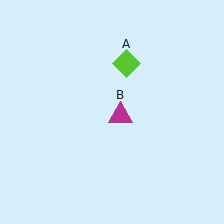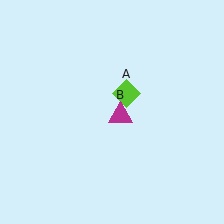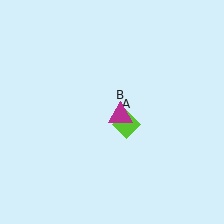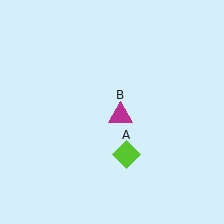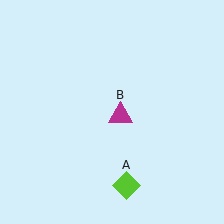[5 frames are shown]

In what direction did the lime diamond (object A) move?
The lime diamond (object A) moved down.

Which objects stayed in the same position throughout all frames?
Magenta triangle (object B) remained stationary.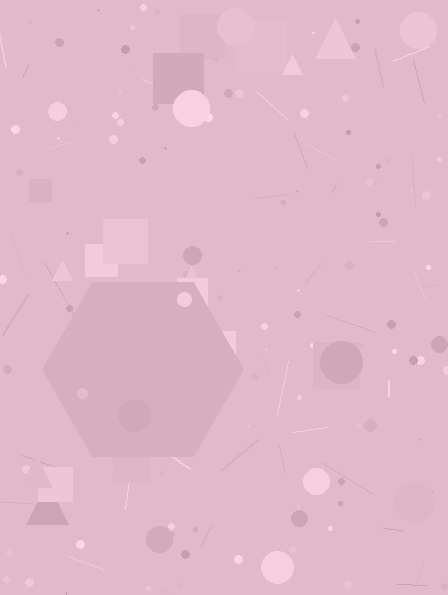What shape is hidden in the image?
A hexagon is hidden in the image.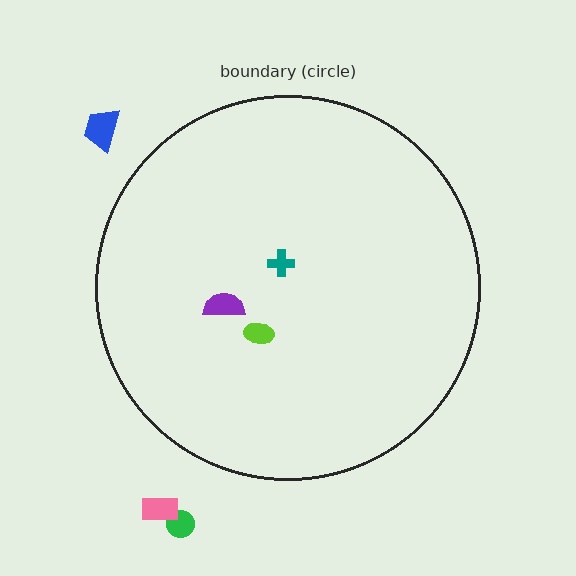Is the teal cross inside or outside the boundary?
Inside.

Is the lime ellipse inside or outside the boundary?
Inside.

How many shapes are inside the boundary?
3 inside, 3 outside.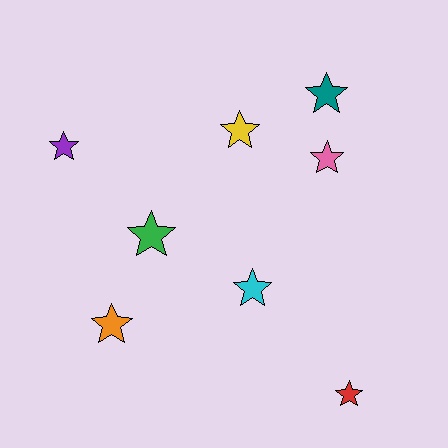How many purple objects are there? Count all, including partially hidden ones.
There is 1 purple object.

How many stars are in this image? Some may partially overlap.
There are 8 stars.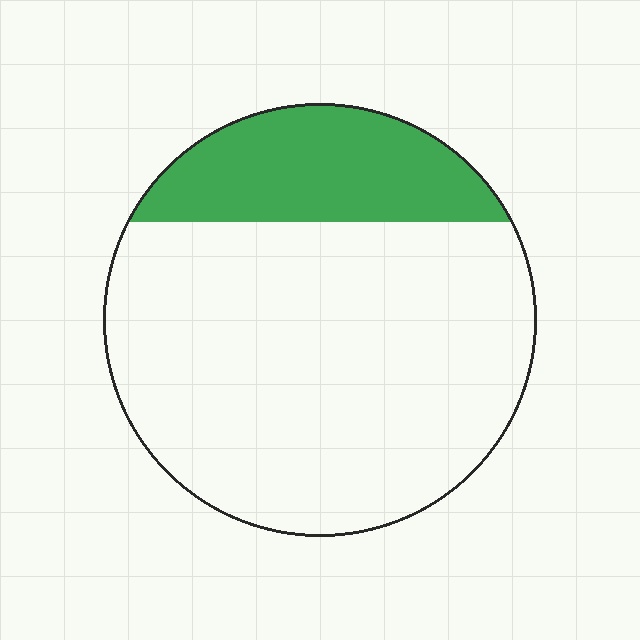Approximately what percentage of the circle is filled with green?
Approximately 20%.